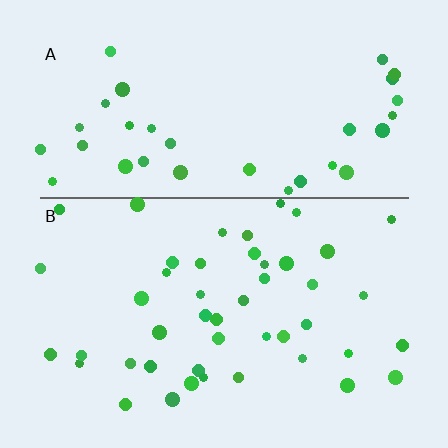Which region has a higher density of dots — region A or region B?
B (the bottom).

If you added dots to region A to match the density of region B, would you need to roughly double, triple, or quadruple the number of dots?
Approximately double.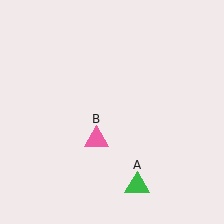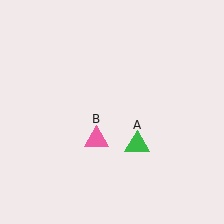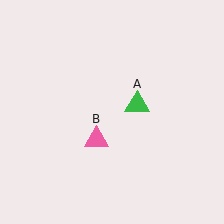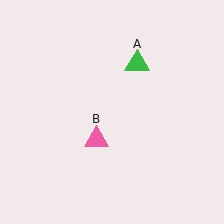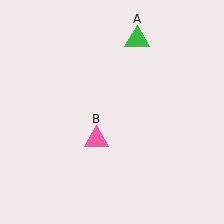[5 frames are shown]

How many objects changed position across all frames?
1 object changed position: green triangle (object A).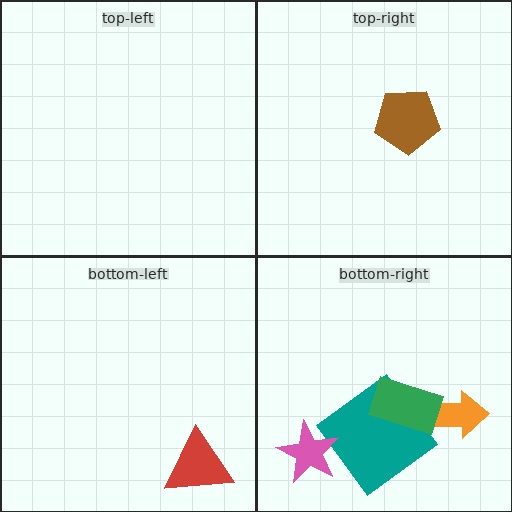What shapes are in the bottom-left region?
The red triangle.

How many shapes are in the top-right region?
1.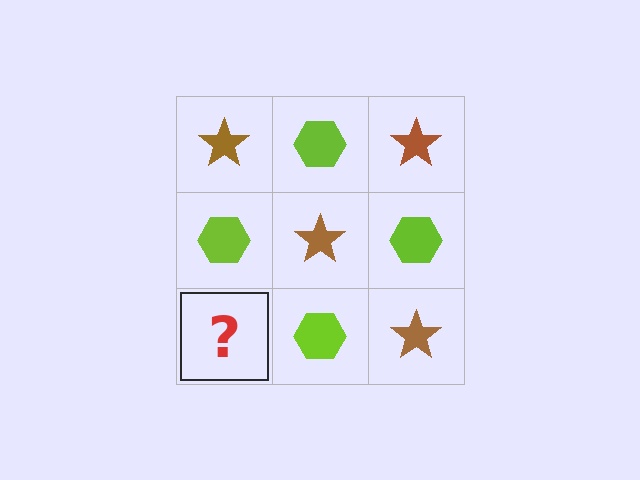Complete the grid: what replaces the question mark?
The question mark should be replaced with a brown star.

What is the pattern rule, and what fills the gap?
The rule is that it alternates brown star and lime hexagon in a checkerboard pattern. The gap should be filled with a brown star.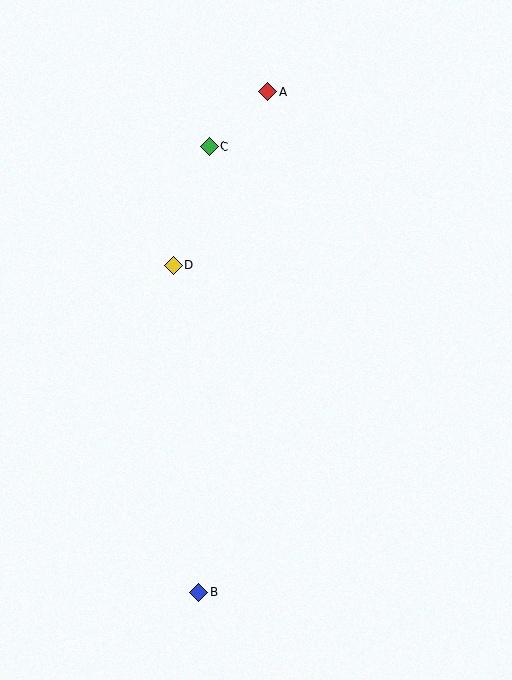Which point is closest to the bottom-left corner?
Point B is closest to the bottom-left corner.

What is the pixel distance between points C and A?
The distance between C and A is 80 pixels.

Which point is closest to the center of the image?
Point D at (173, 265) is closest to the center.